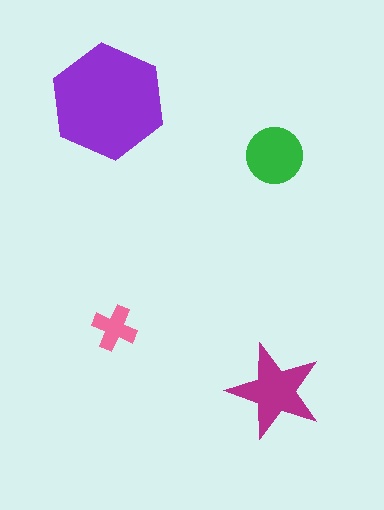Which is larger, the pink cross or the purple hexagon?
The purple hexagon.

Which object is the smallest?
The pink cross.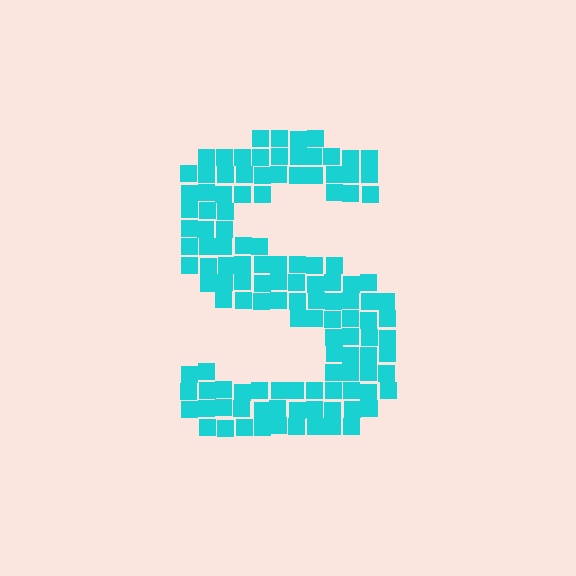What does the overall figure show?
The overall figure shows the letter S.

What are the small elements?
The small elements are squares.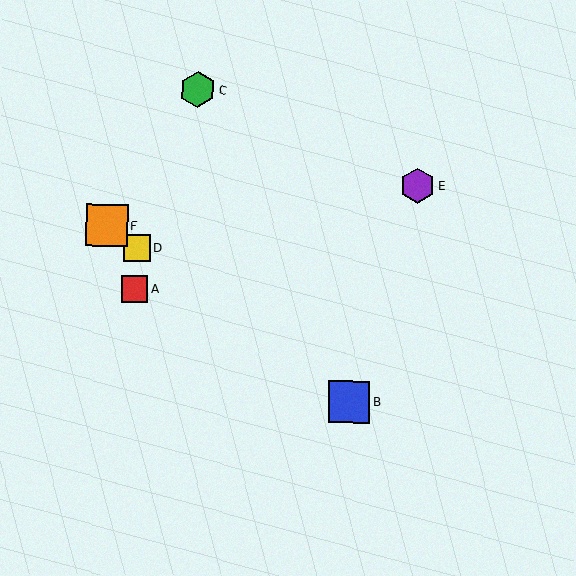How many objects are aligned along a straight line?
3 objects (B, D, F) are aligned along a straight line.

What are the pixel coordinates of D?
Object D is at (137, 248).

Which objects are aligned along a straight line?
Objects B, D, F are aligned along a straight line.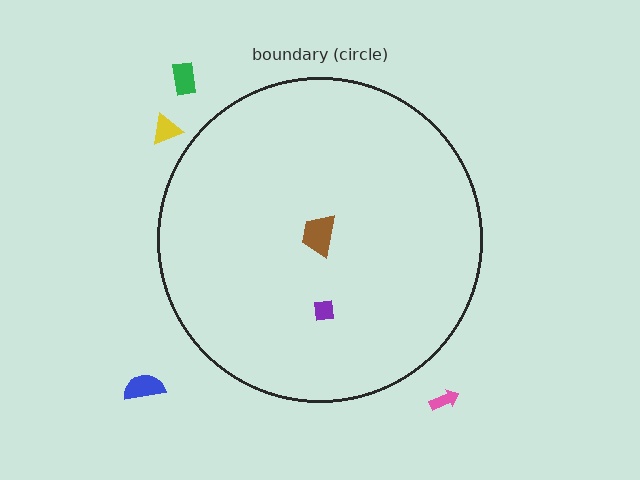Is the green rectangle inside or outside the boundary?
Outside.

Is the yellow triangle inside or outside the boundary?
Outside.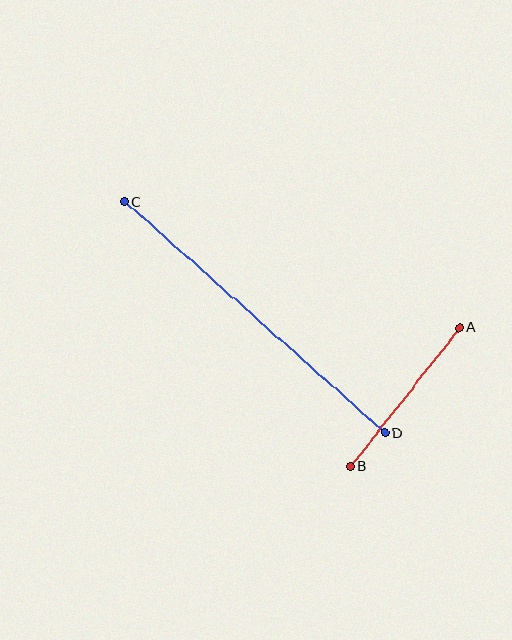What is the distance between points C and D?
The distance is approximately 348 pixels.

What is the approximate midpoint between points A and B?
The midpoint is at approximately (405, 397) pixels.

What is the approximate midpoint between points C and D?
The midpoint is at approximately (255, 317) pixels.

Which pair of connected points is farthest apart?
Points C and D are farthest apart.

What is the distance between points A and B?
The distance is approximately 176 pixels.